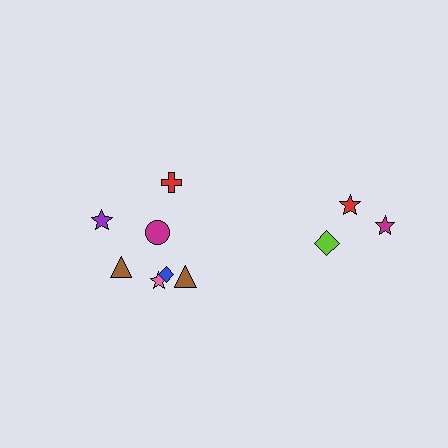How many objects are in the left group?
There are 7 objects.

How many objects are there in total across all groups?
There are 10 objects.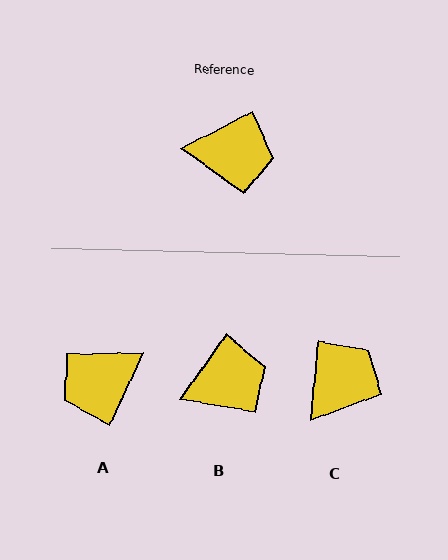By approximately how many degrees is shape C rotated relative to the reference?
Approximately 56 degrees counter-clockwise.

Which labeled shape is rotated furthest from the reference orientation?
A, about 143 degrees away.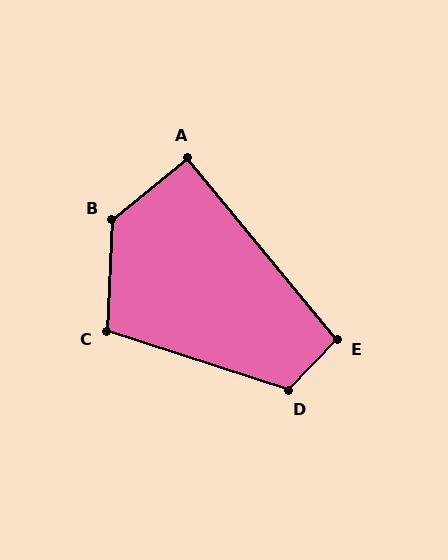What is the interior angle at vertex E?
Approximately 97 degrees (obtuse).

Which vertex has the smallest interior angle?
A, at approximately 90 degrees.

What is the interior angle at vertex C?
Approximately 106 degrees (obtuse).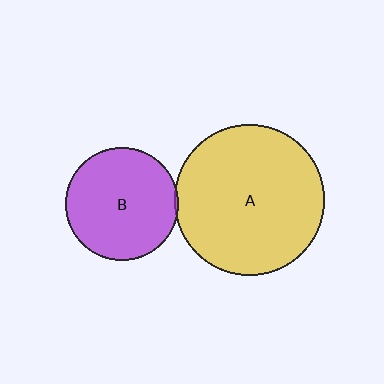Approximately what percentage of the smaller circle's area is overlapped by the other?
Approximately 5%.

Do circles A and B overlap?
Yes.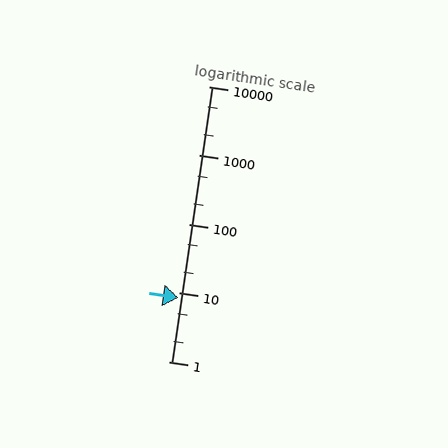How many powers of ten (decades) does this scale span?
The scale spans 4 decades, from 1 to 10000.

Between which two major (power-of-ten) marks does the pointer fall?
The pointer is between 1 and 10.